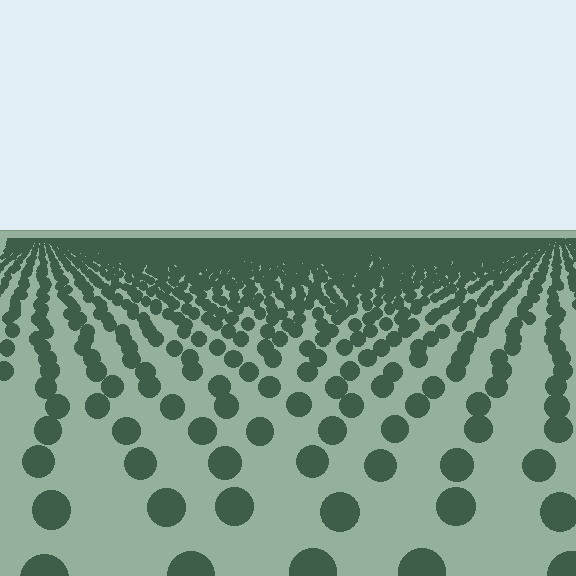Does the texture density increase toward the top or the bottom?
Density increases toward the top.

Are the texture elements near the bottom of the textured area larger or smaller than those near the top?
Larger. Near the bottom, elements are closer to the viewer and appear at a bigger on-screen size.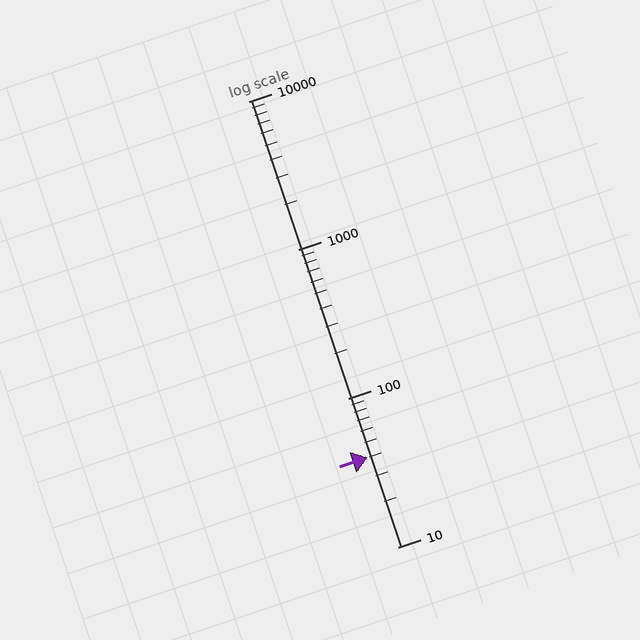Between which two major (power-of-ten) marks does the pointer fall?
The pointer is between 10 and 100.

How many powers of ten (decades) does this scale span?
The scale spans 3 decades, from 10 to 10000.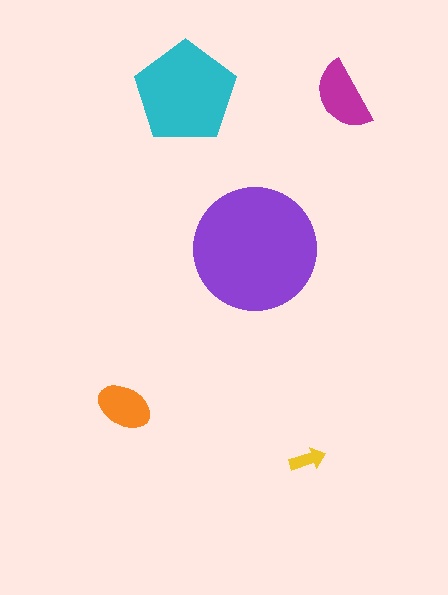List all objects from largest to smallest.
The purple circle, the cyan pentagon, the magenta semicircle, the orange ellipse, the yellow arrow.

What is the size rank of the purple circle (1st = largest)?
1st.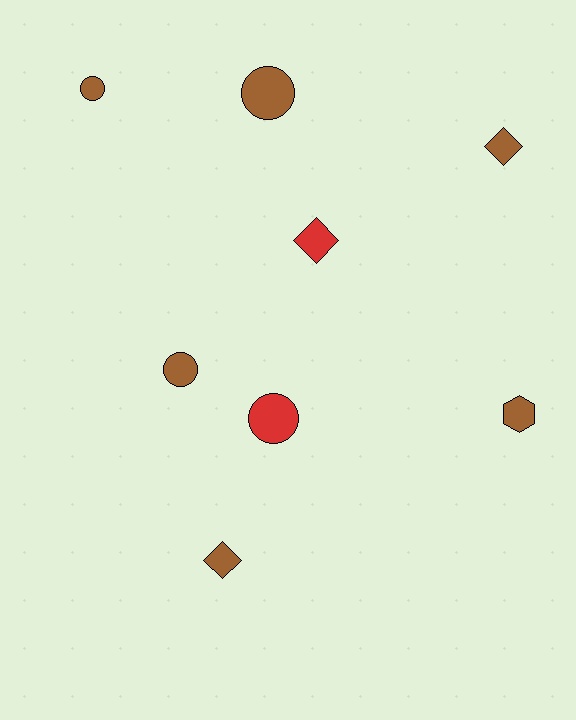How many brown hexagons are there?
There is 1 brown hexagon.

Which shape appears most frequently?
Circle, with 4 objects.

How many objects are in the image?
There are 8 objects.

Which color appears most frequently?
Brown, with 6 objects.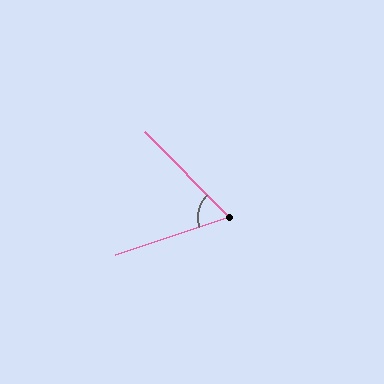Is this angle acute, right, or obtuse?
It is acute.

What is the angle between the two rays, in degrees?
Approximately 64 degrees.